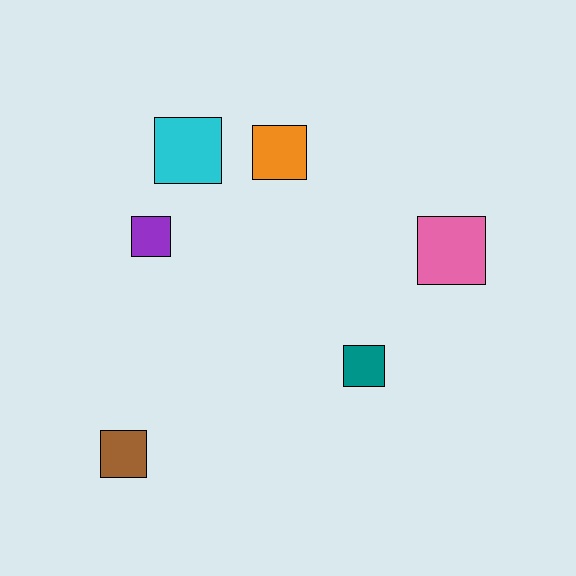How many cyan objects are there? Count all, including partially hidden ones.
There is 1 cyan object.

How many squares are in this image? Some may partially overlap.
There are 6 squares.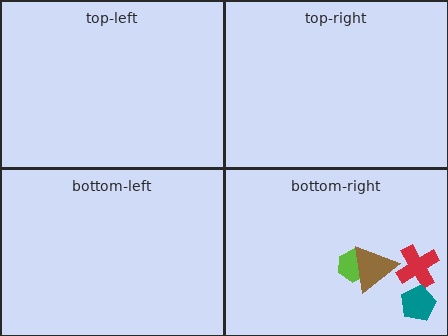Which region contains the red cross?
The bottom-right region.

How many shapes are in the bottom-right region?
4.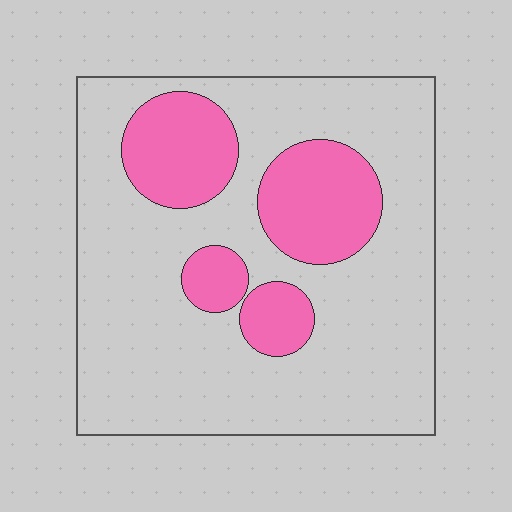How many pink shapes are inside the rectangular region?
4.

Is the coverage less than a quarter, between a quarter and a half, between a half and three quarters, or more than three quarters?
Less than a quarter.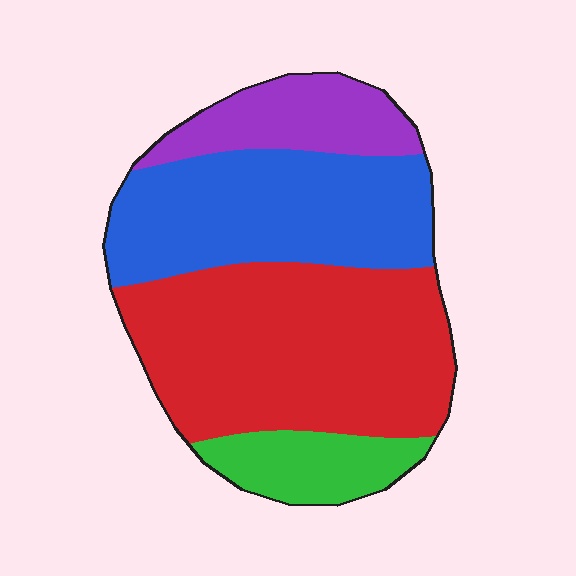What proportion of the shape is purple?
Purple takes up less than a sixth of the shape.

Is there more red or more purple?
Red.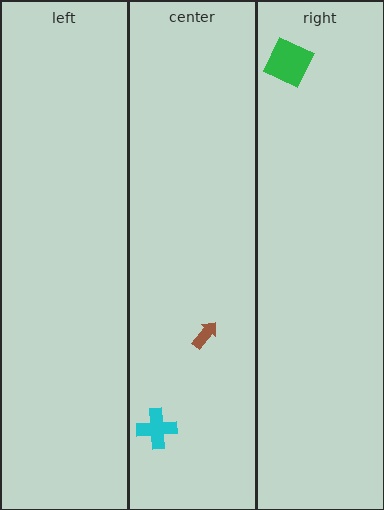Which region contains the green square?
The right region.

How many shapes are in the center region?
2.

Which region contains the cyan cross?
The center region.